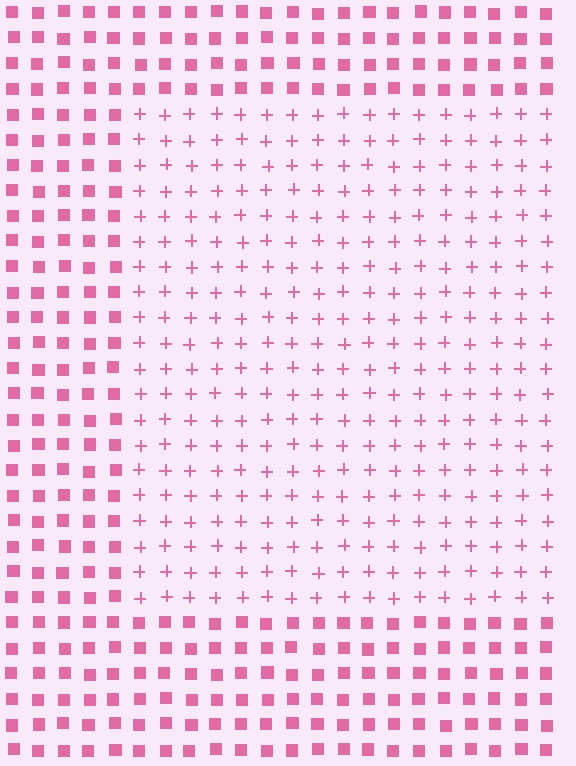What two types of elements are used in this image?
The image uses plus signs inside the rectangle region and squares outside it.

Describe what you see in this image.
The image is filled with small pink elements arranged in a uniform grid. A rectangle-shaped region contains plus signs, while the surrounding area contains squares. The boundary is defined purely by the change in element shape.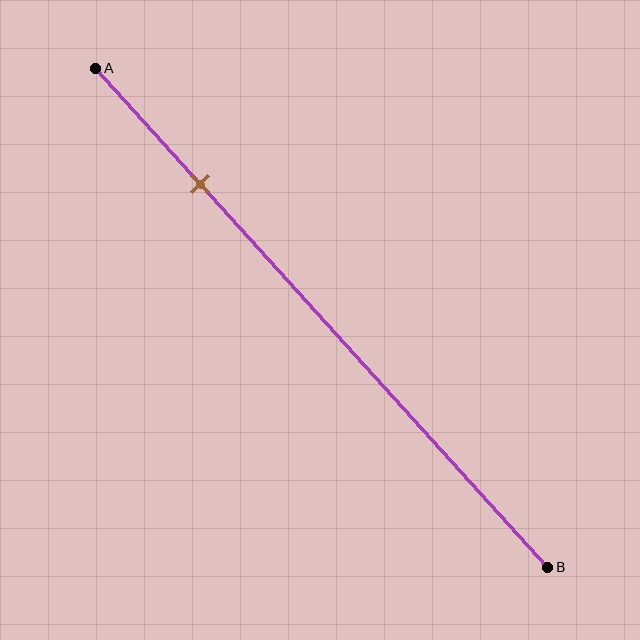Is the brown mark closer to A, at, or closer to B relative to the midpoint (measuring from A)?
The brown mark is closer to point A than the midpoint of segment AB.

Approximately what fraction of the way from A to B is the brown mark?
The brown mark is approximately 25% of the way from A to B.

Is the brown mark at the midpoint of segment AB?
No, the mark is at about 25% from A, not at the 50% midpoint.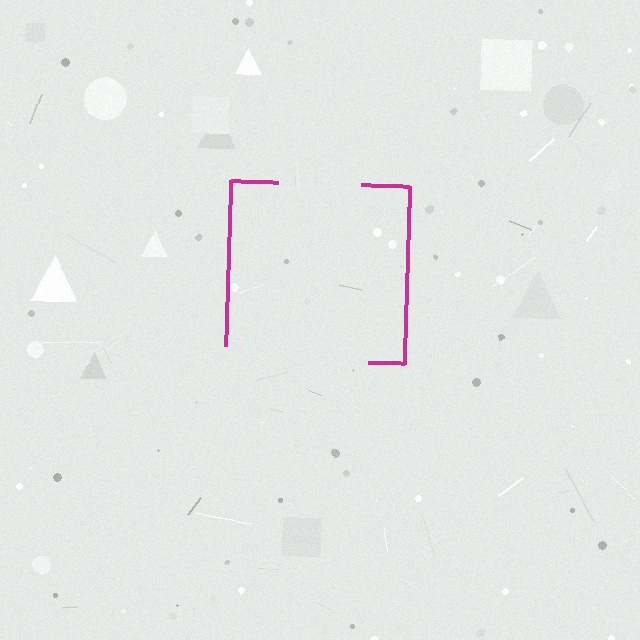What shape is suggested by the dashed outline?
The dashed outline suggests a square.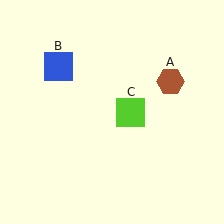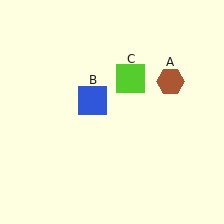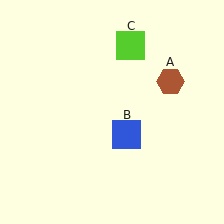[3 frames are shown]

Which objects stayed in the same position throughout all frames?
Brown hexagon (object A) remained stationary.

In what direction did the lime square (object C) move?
The lime square (object C) moved up.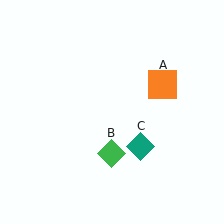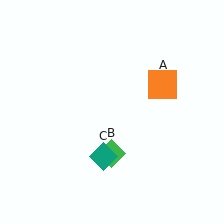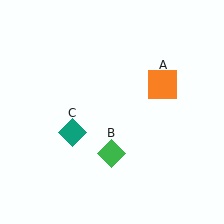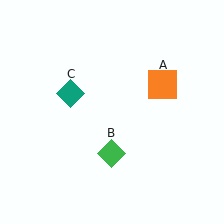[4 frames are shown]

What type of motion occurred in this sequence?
The teal diamond (object C) rotated clockwise around the center of the scene.